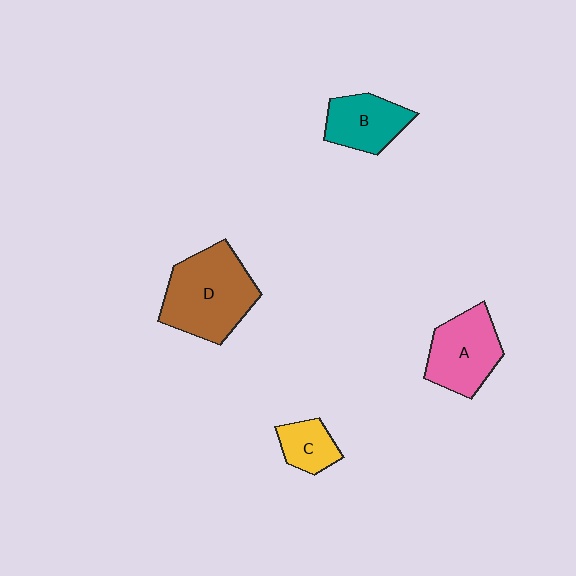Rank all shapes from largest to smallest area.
From largest to smallest: D (brown), A (pink), B (teal), C (yellow).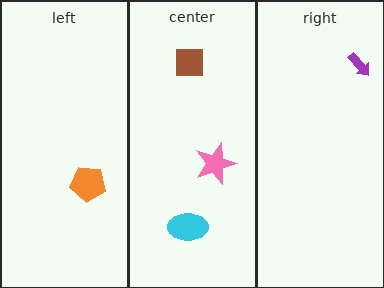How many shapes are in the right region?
1.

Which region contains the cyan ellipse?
The center region.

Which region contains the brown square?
The center region.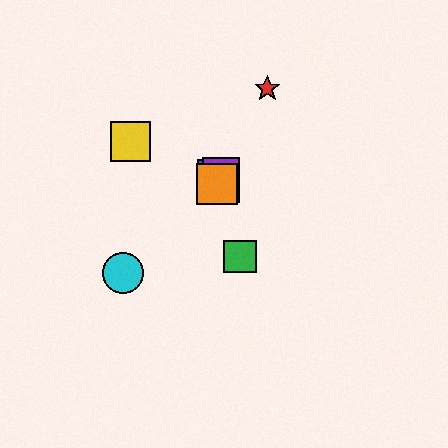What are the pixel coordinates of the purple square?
The purple square is at (221, 176).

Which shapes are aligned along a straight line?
The red star, the blue square, the purple square, the orange square are aligned along a straight line.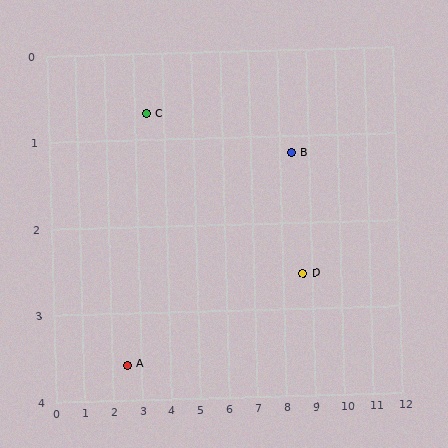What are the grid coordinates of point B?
Point B is at approximately (8.4, 1.2).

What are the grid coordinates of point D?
Point D is at approximately (8.7, 2.6).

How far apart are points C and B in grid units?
Points C and B are about 5.0 grid units apart.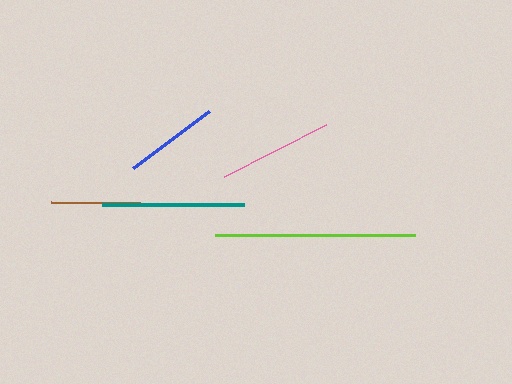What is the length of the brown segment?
The brown segment is approximately 177 pixels long.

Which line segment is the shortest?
The blue line is the shortest at approximately 95 pixels.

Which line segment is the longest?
The lime line is the longest at approximately 200 pixels.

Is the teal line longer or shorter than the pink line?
The teal line is longer than the pink line.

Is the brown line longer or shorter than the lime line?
The lime line is longer than the brown line.